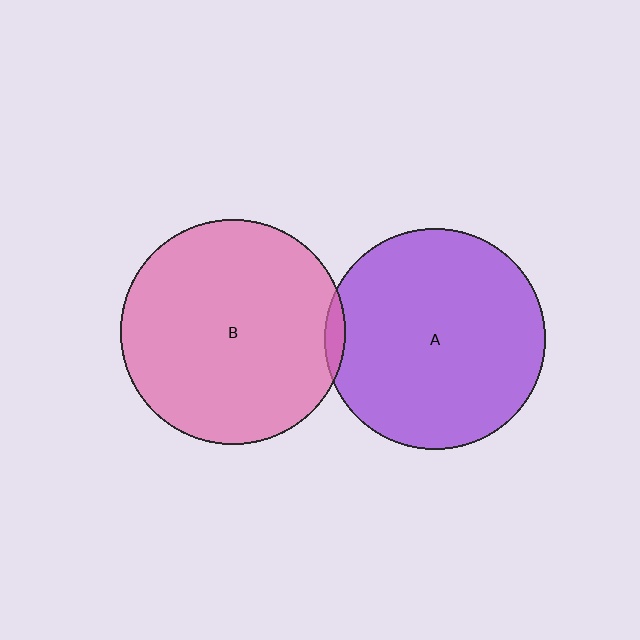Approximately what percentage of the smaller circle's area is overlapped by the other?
Approximately 5%.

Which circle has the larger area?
Circle B (pink).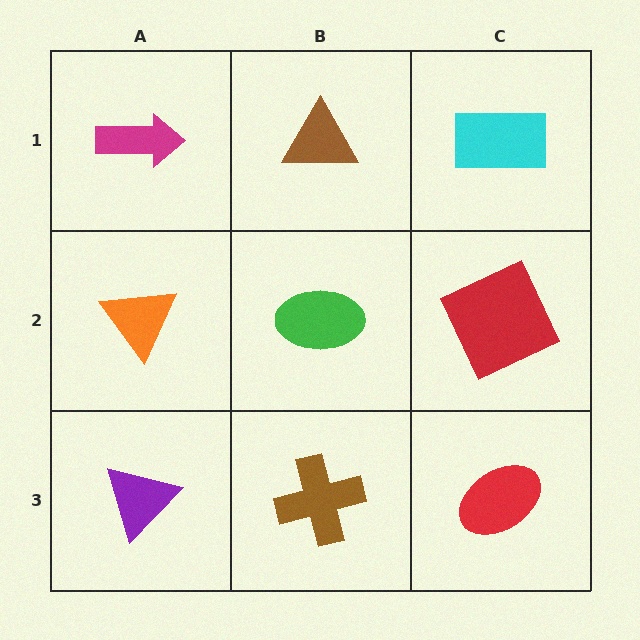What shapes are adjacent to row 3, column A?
An orange triangle (row 2, column A), a brown cross (row 3, column B).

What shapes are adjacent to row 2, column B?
A brown triangle (row 1, column B), a brown cross (row 3, column B), an orange triangle (row 2, column A), a red square (row 2, column C).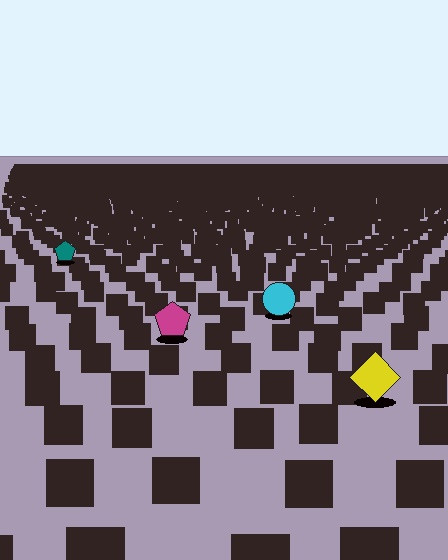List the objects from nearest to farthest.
From nearest to farthest: the yellow diamond, the magenta pentagon, the cyan circle, the teal pentagon.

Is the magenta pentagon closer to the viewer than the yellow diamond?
No. The yellow diamond is closer — you can tell from the texture gradient: the ground texture is coarser near it.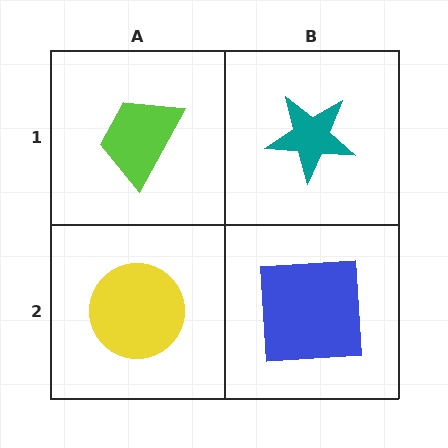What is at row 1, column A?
A lime trapezoid.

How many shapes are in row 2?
2 shapes.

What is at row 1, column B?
A teal star.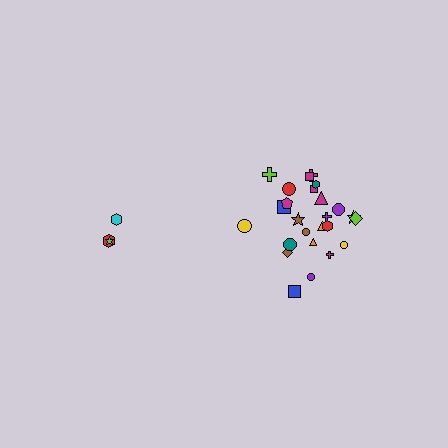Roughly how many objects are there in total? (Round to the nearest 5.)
Roughly 30 objects in total.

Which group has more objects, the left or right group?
The right group.